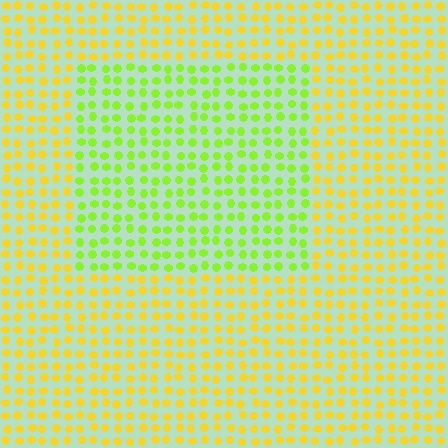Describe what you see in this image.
The image is filled with small yellow elements in a uniform arrangement. A rectangle-shaped region is visible where the elements are tinted to a slightly different hue, forming a subtle color boundary.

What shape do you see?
I see a rectangle.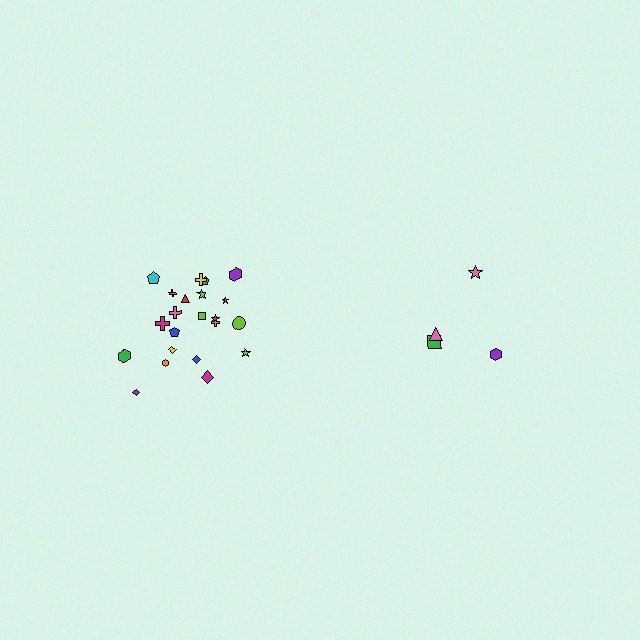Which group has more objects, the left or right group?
The left group.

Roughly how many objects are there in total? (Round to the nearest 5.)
Roughly 25 objects in total.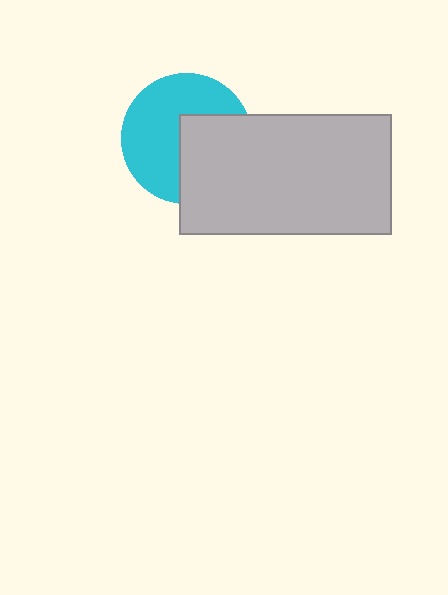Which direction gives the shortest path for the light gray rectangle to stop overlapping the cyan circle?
Moving right gives the shortest separation.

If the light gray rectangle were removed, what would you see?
You would see the complete cyan circle.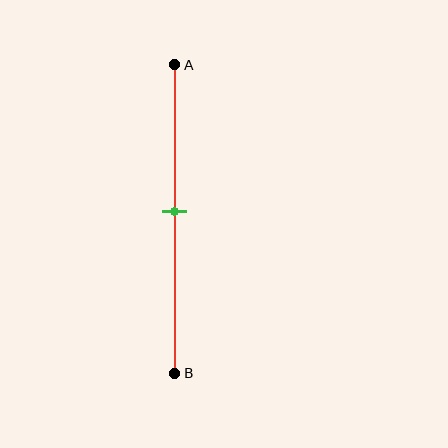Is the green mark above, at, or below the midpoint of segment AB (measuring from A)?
The green mark is approximately at the midpoint of segment AB.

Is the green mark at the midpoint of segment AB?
Yes, the mark is approximately at the midpoint.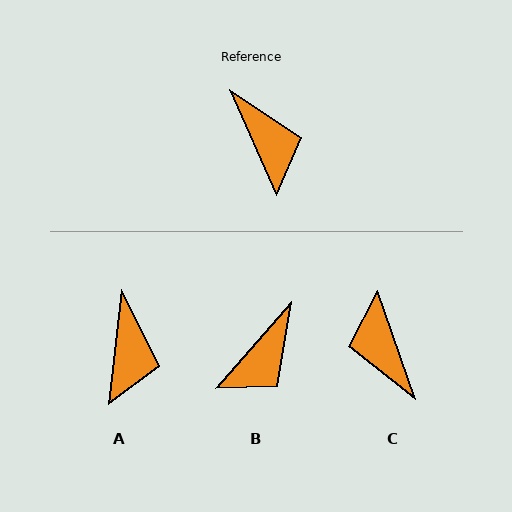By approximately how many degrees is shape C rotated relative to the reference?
Approximately 175 degrees counter-clockwise.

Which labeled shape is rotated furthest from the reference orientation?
C, about 175 degrees away.